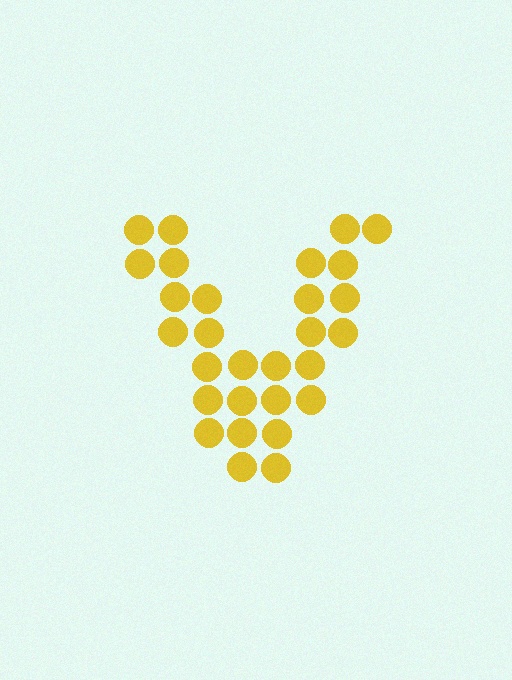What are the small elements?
The small elements are circles.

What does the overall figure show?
The overall figure shows the letter V.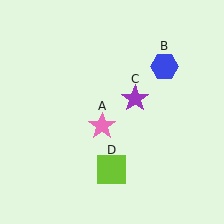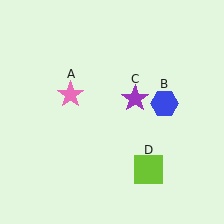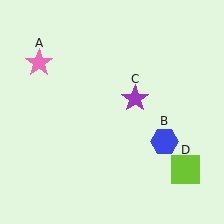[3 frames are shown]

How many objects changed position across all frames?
3 objects changed position: pink star (object A), blue hexagon (object B), lime square (object D).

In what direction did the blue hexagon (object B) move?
The blue hexagon (object B) moved down.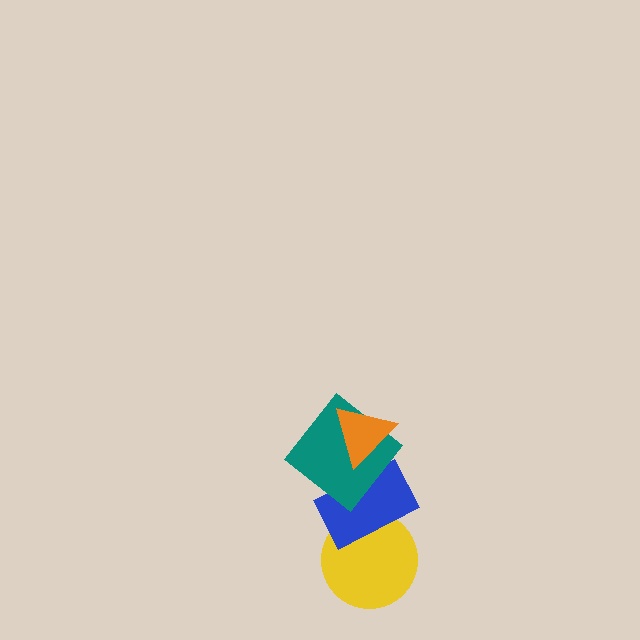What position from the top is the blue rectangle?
The blue rectangle is 3rd from the top.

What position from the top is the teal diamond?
The teal diamond is 2nd from the top.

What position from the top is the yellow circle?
The yellow circle is 4th from the top.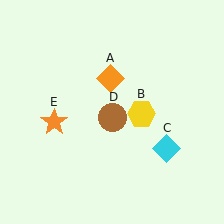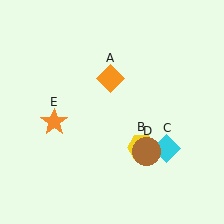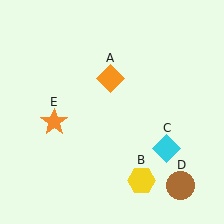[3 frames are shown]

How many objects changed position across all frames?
2 objects changed position: yellow hexagon (object B), brown circle (object D).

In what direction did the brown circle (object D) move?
The brown circle (object D) moved down and to the right.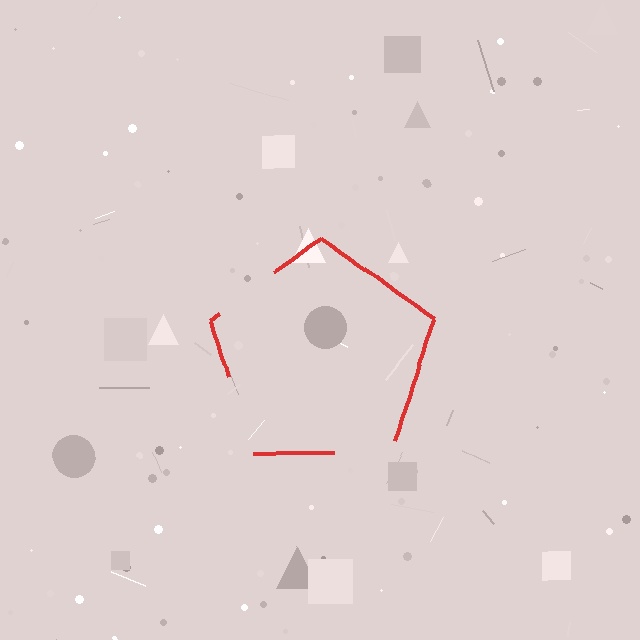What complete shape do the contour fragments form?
The contour fragments form a pentagon.